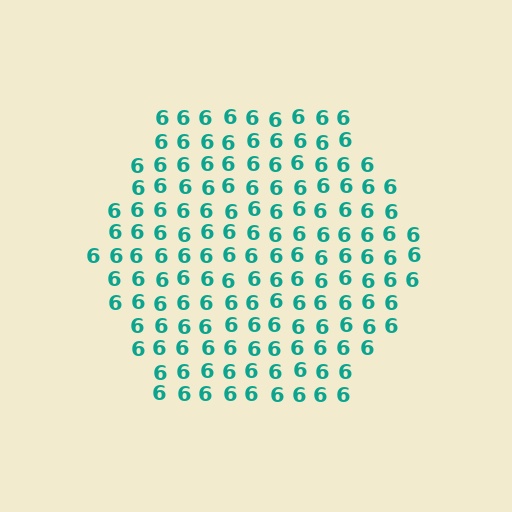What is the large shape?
The large shape is a hexagon.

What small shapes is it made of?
It is made of small digit 6's.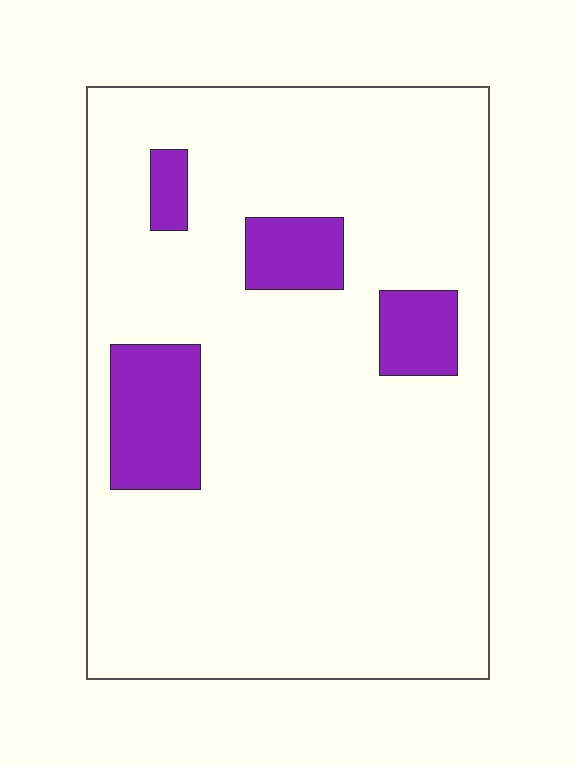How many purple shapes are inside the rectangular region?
4.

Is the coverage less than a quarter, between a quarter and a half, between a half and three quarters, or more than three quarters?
Less than a quarter.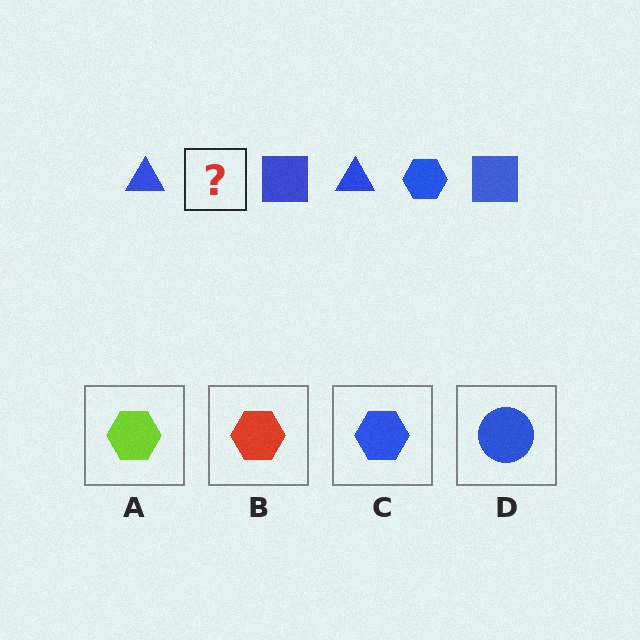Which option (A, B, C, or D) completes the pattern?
C.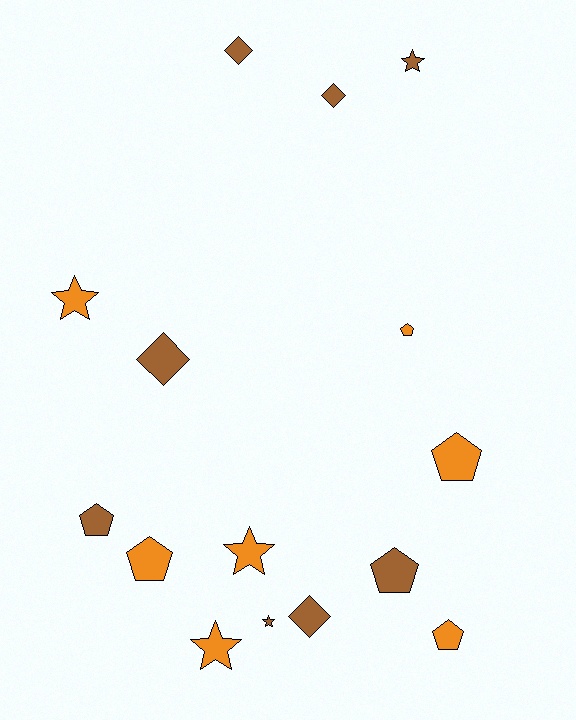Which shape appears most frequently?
Pentagon, with 6 objects.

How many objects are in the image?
There are 15 objects.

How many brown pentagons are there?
There are 2 brown pentagons.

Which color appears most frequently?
Brown, with 8 objects.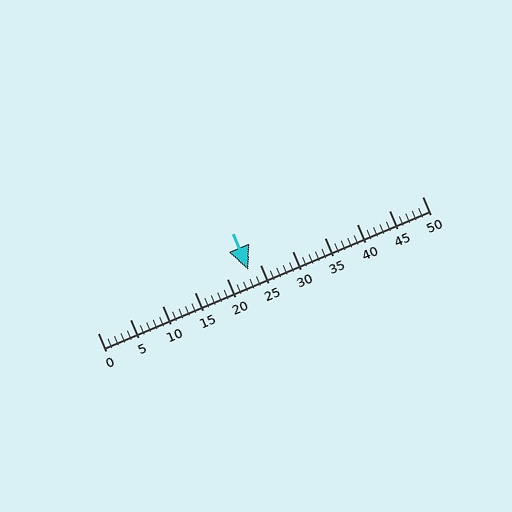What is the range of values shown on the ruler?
The ruler shows values from 0 to 50.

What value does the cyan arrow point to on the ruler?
The cyan arrow points to approximately 23.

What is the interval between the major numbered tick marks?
The major tick marks are spaced 5 units apart.